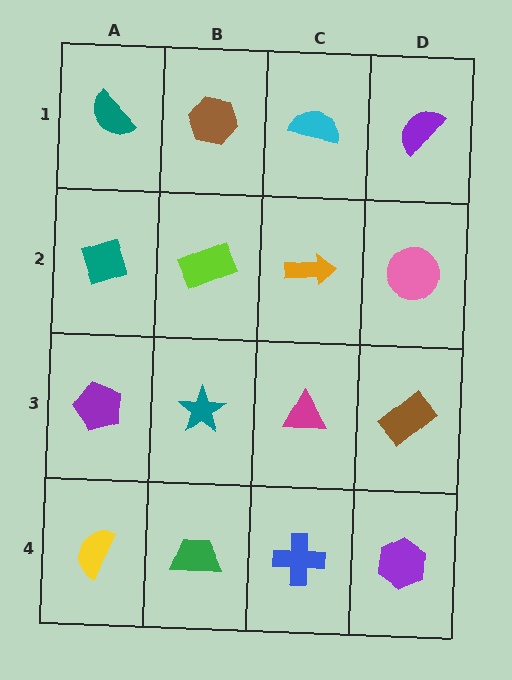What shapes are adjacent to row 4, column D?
A brown rectangle (row 3, column D), a blue cross (row 4, column C).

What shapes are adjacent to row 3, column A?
A teal diamond (row 2, column A), a yellow semicircle (row 4, column A), a teal star (row 3, column B).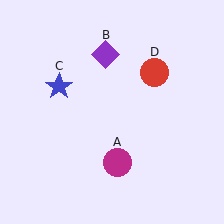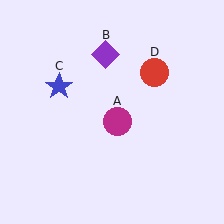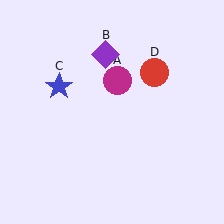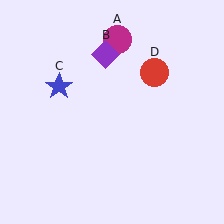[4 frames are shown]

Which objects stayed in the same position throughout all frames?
Purple diamond (object B) and blue star (object C) and red circle (object D) remained stationary.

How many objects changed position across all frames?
1 object changed position: magenta circle (object A).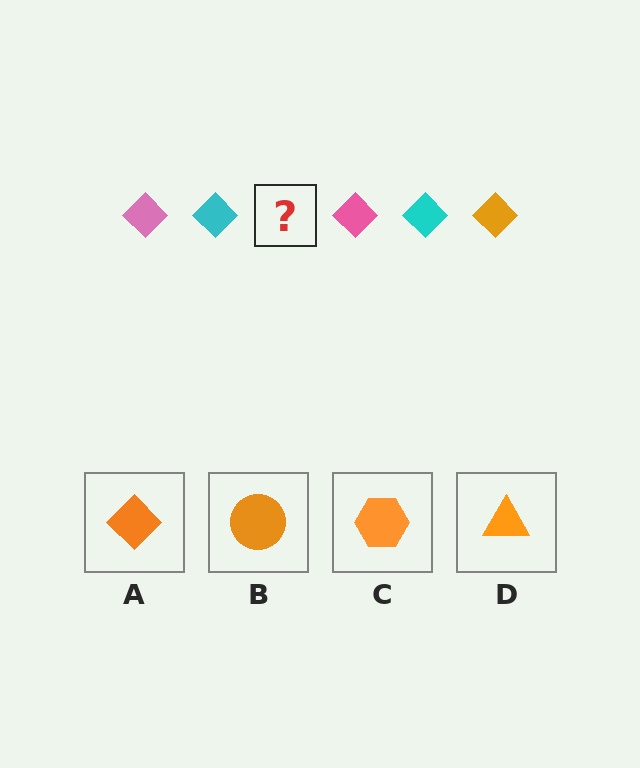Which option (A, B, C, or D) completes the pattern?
A.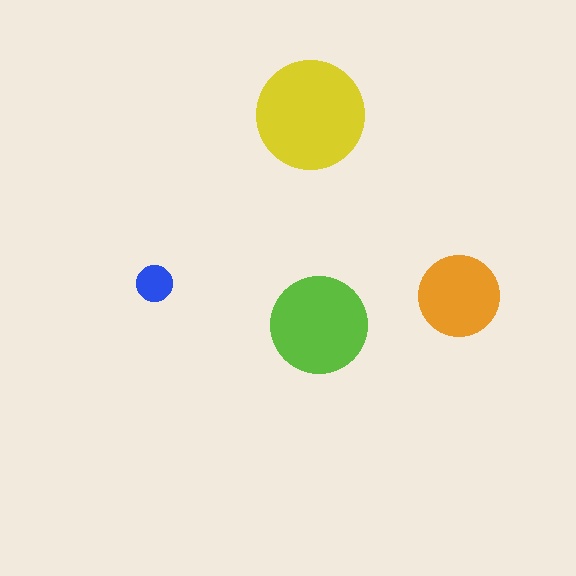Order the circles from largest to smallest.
the yellow one, the lime one, the orange one, the blue one.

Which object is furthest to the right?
The orange circle is rightmost.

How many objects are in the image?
There are 4 objects in the image.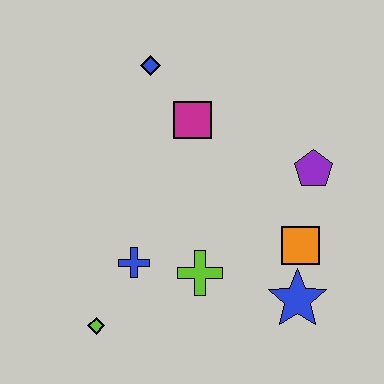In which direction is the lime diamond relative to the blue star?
The lime diamond is to the left of the blue star.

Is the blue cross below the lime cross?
No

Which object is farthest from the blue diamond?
The blue star is farthest from the blue diamond.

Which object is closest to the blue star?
The orange square is closest to the blue star.